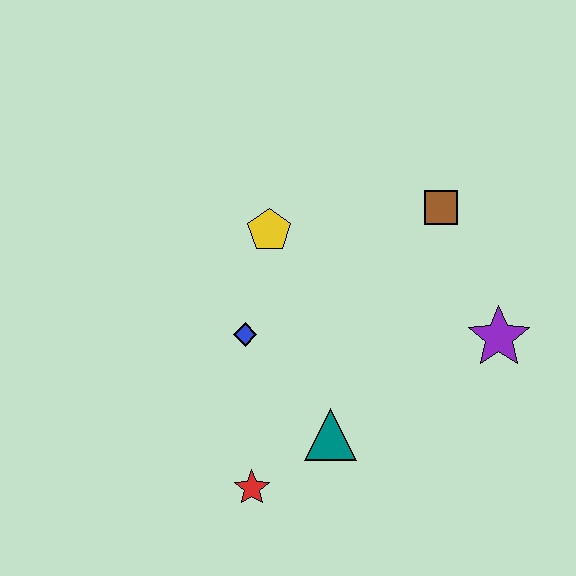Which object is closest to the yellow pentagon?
The blue diamond is closest to the yellow pentagon.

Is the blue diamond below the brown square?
Yes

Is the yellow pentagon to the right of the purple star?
No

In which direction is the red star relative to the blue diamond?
The red star is below the blue diamond.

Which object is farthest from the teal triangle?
The brown square is farthest from the teal triangle.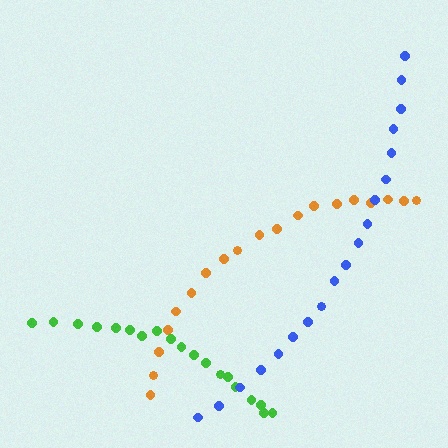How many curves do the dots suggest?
There are 3 distinct paths.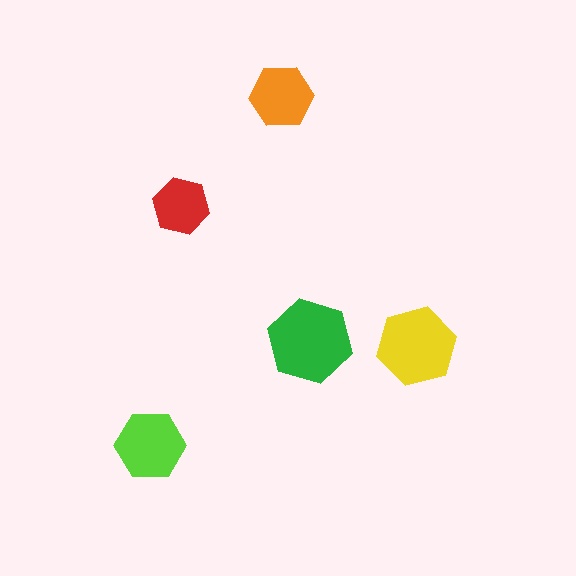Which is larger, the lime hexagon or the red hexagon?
The lime one.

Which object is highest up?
The orange hexagon is topmost.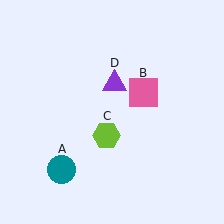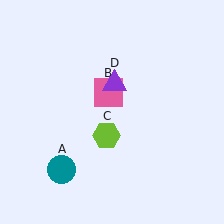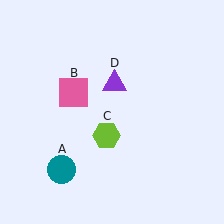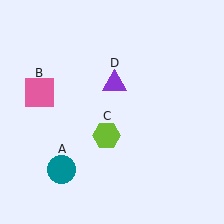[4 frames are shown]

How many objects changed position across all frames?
1 object changed position: pink square (object B).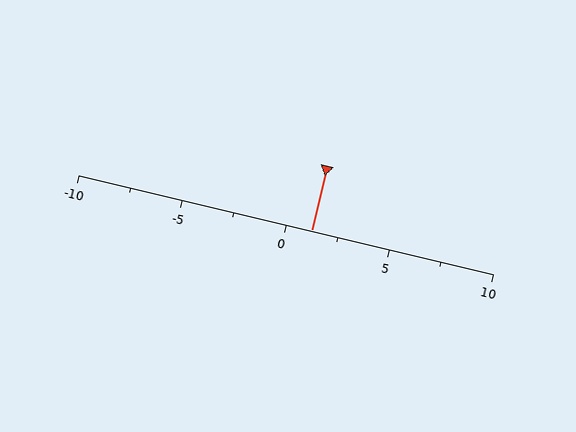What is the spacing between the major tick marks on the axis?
The major ticks are spaced 5 apart.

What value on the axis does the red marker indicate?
The marker indicates approximately 1.2.